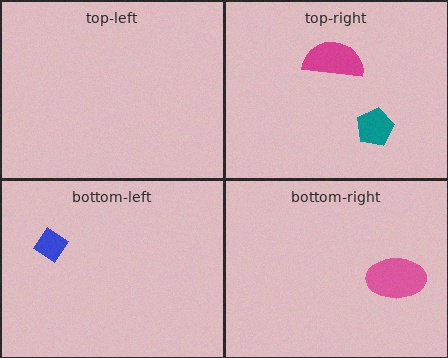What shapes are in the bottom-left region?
The blue diamond.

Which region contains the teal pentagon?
The top-right region.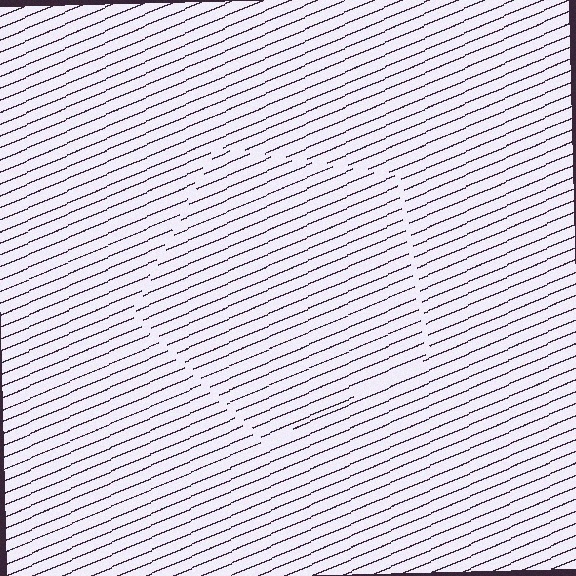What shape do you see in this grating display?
An illusory pentagon. The interior of the shape contains the same grating, shifted by half a period — the contour is defined by the phase discontinuity where line-ends from the inner and outer gratings abut.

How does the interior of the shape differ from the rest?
The interior of the shape contains the same grating, shifted by half a period — the contour is defined by the phase discontinuity where line-ends from the inner and outer gratings abut.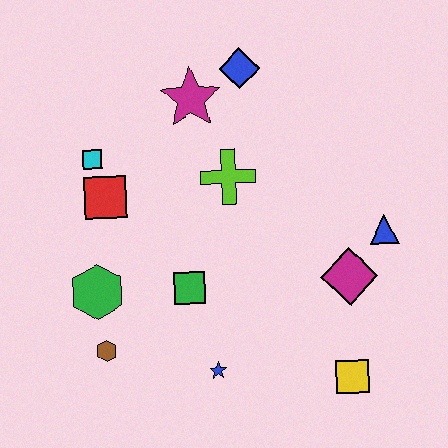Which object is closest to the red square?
The cyan square is closest to the red square.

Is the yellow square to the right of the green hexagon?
Yes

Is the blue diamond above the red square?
Yes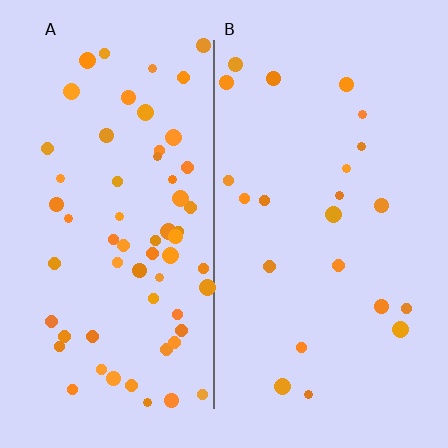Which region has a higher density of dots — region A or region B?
A (the left).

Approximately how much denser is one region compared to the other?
Approximately 2.8× — region A over region B.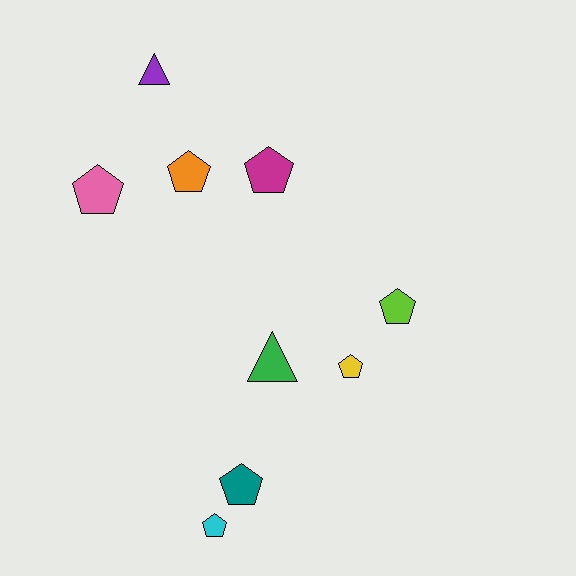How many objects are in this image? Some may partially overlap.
There are 9 objects.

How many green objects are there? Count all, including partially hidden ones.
There is 1 green object.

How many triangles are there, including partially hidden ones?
There are 2 triangles.